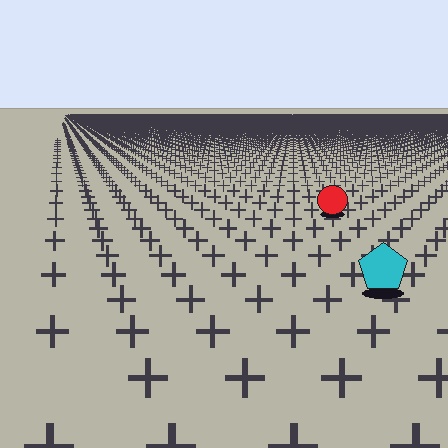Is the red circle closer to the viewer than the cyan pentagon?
No. The cyan pentagon is closer — you can tell from the texture gradient: the ground texture is coarser near it.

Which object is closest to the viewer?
The cyan pentagon is closest. The texture marks near it are larger and more spread out.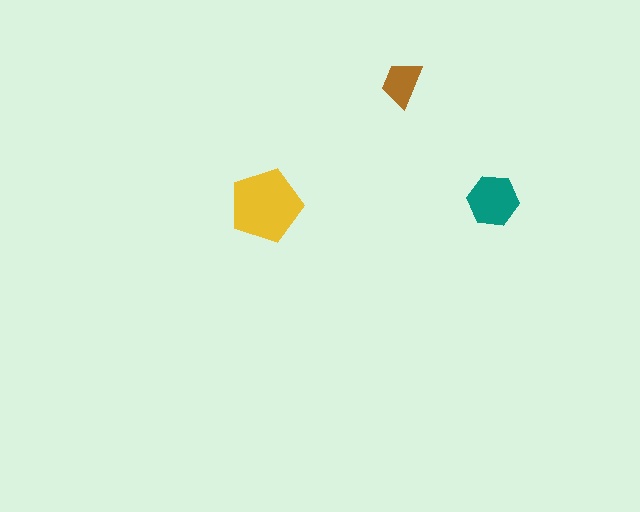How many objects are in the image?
There are 3 objects in the image.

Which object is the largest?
The yellow pentagon.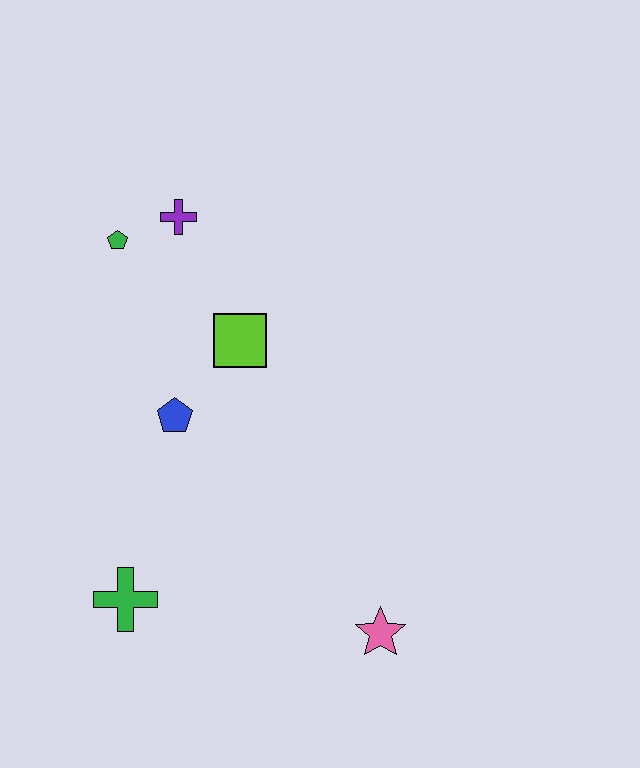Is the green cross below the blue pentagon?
Yes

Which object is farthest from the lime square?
The pink star is farthest from the lime square.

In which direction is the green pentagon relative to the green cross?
The green pentagon is above the green cross.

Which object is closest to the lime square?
The blue pentagon is closest to the lime square.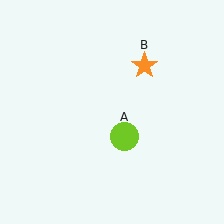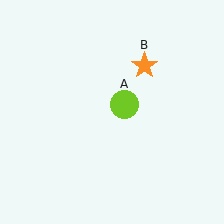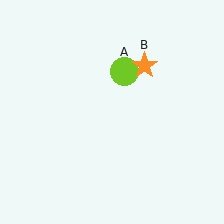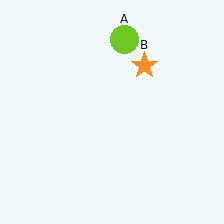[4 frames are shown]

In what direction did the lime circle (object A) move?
The lime circle (object A) moved up.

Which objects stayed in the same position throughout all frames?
Orange star (object B) remained stationary.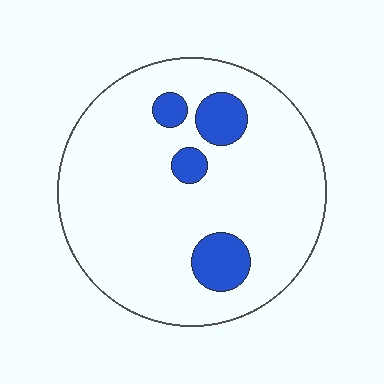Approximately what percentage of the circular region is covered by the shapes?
Approximately 15%.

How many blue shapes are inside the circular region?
4.